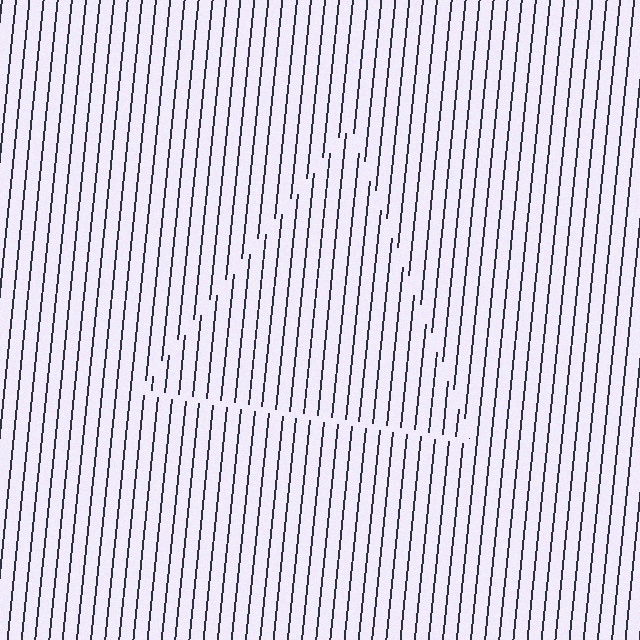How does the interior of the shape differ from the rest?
The interior of the shape contains the same grating, shifted by half a period — the contour is defined by the phase discontinuity where line-ends from the inner and outer gratings abut.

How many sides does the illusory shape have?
3 sides — the line-ends trace a triangle.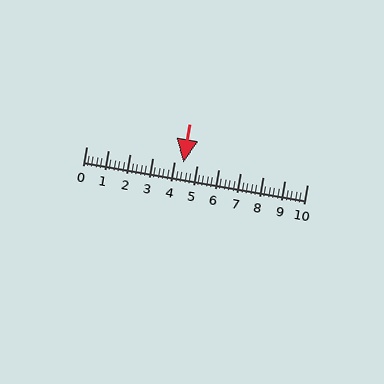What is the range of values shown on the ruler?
The ruler shows values from 0 to 10.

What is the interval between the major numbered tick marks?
The major tick marks are spaced 1 units apart.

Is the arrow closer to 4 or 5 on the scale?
The arrow is closer to 4.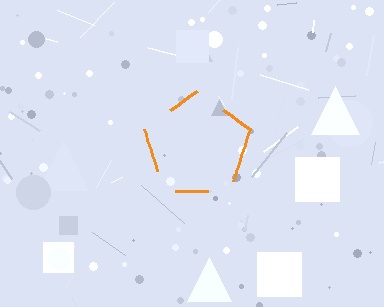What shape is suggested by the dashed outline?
The dashed outline suggests a pentagon.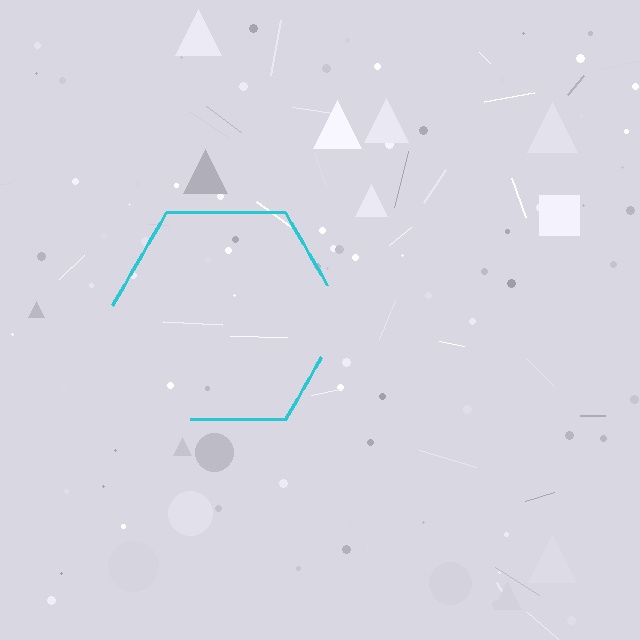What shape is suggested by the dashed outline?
The dashed outline suggests a hexagon.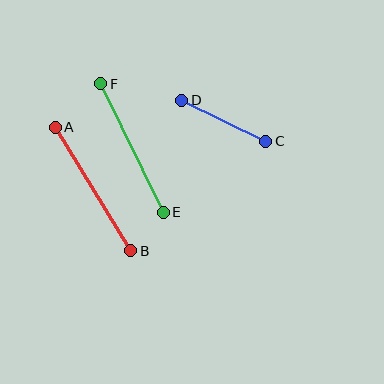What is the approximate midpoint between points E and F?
The midpoint is at approximately (132, 148) pixels.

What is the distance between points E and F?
The distance is approximately 143 pixels.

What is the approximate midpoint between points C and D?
The midpoint is at approximately (224, 121) pixels.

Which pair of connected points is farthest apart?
Points A and B are farthest apart.